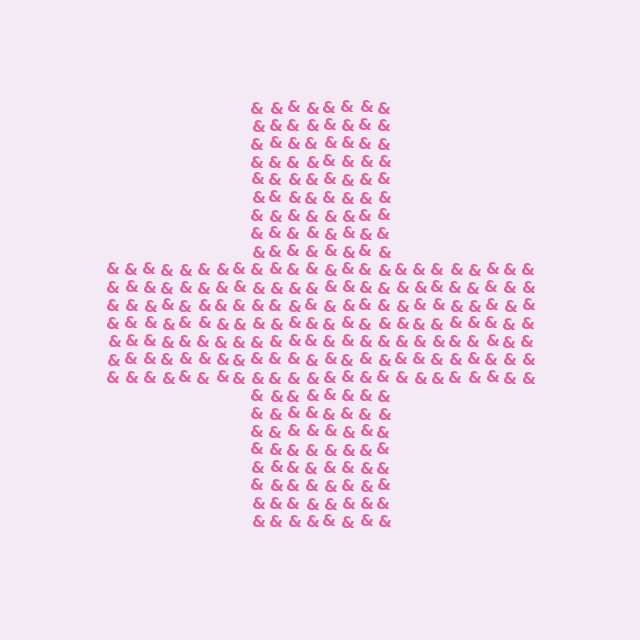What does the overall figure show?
The overall figure shows a cross.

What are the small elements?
The small elements are ampersands.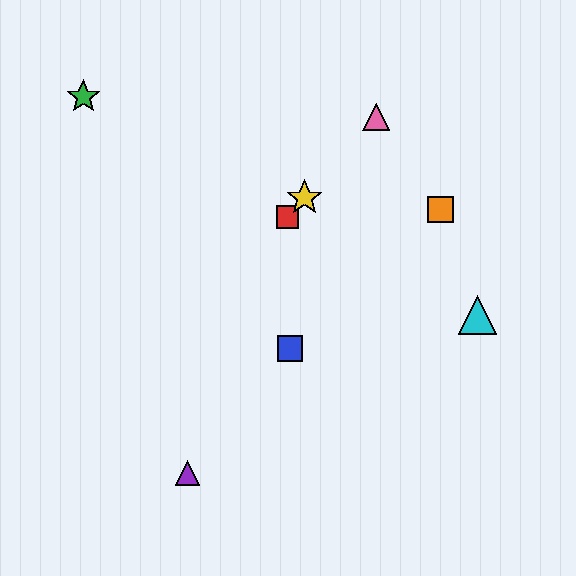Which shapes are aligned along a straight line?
The red square, the yellow star, the pink triangle are aligned along a straight line.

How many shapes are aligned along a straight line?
3 shapes (the red square, the yellow star, the pink triangle) are aligned along a straight line.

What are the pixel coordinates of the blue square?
The blue square is at (290, 348).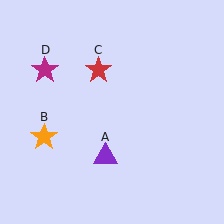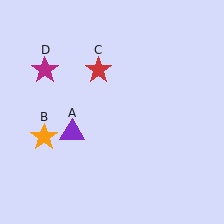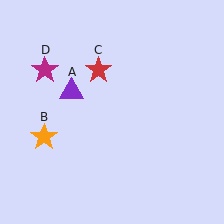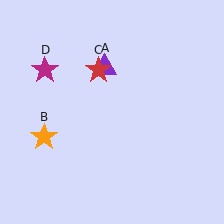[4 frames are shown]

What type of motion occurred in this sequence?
The purple triangle (object A) rotated clockwise around the center of the scene.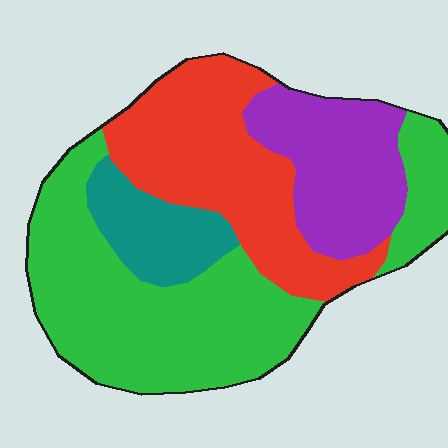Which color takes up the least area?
Teal, at roughly 10%.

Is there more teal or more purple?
Purple.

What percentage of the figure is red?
Red covers about 30% of the figure.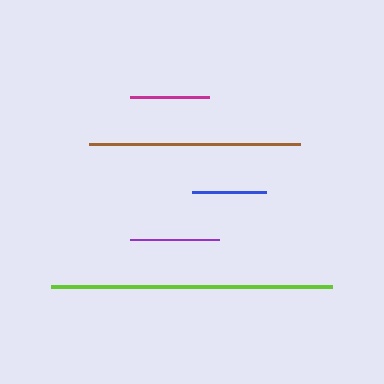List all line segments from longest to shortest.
From longest to shortest: lime, brown, purple, magenta, blue.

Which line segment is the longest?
The lime line is the longest at approximately 281 pixels.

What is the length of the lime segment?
The lime segment is approximately 281 pixels long.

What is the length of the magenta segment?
The magenta segment is approximately 79 pixels long.